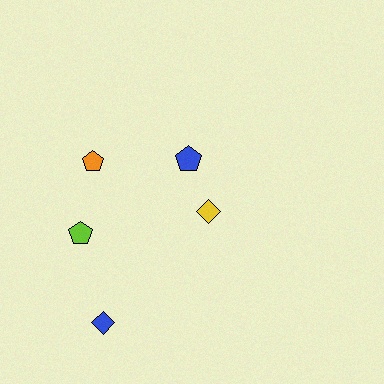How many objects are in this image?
There are 5 objects.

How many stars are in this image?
There are no stars.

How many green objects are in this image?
There are no green objects.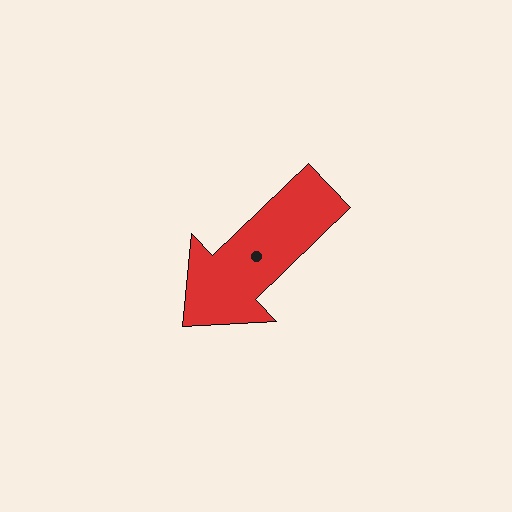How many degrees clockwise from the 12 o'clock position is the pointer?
Approximately 226 degrees.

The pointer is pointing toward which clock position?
Roughly 8 o'clock.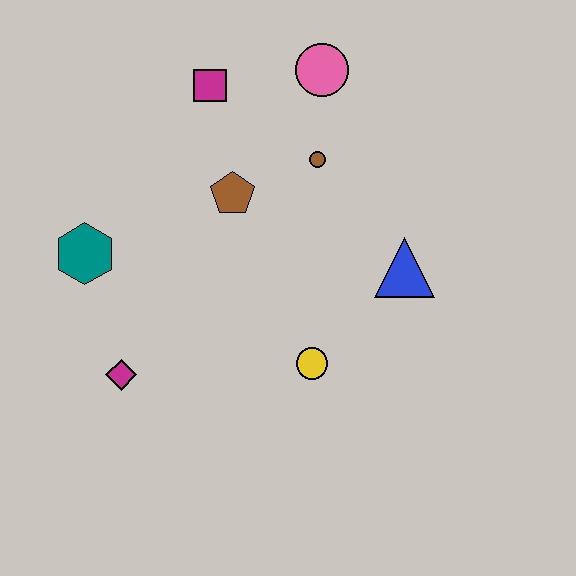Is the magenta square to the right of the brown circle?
No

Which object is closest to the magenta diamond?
The teal hexagon is closest to the magenta diamond.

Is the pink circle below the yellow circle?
No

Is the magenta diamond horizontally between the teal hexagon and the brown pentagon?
Yes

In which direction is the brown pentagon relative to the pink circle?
The brown pentagon is below the pink circle.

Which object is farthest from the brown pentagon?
The magenta diamond is farthest from the brown pentagon.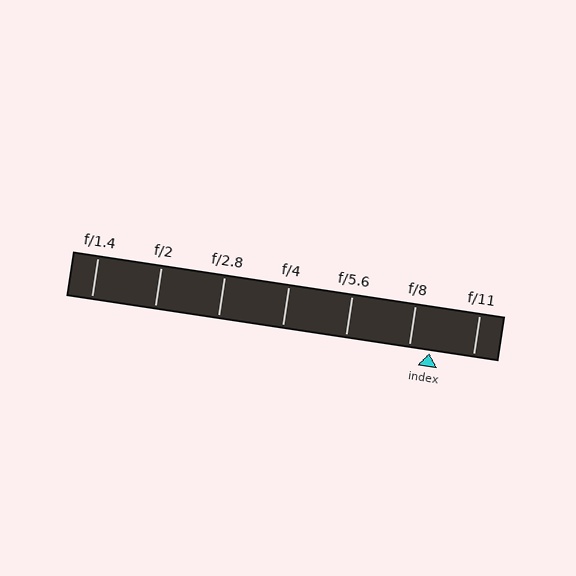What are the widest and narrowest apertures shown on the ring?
The widest aperture shown is f/1.4 and the narrowest is f/11.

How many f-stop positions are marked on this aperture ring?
There are 7 f-stop positions marked.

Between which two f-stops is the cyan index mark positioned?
The index mark is between f/8 and f/11.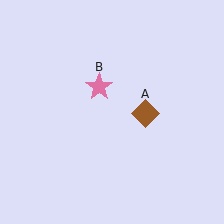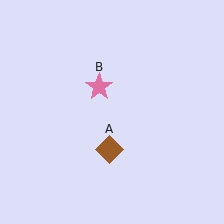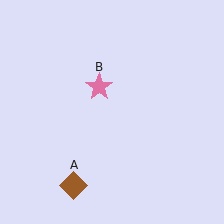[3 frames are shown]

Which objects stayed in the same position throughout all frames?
Pink star (object B) remained stationary.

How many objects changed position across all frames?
1 object changed position: brown diamond (object A).